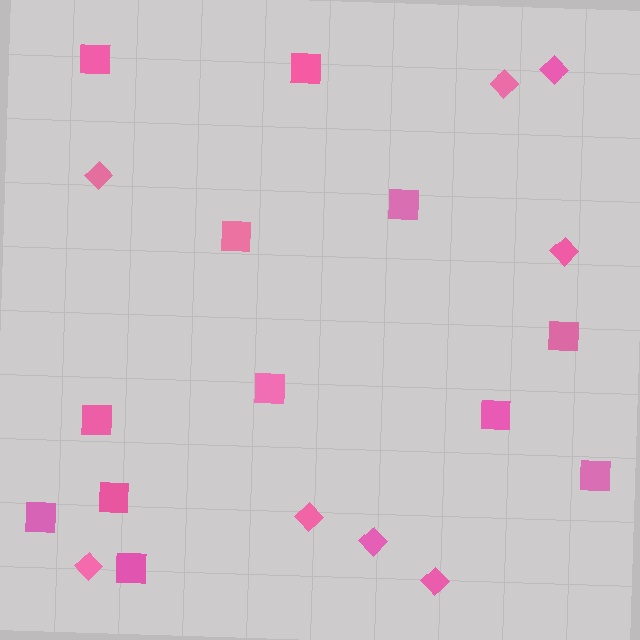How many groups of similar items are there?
There are 2 groups: one group of squares (12) and one group of diamonds (8).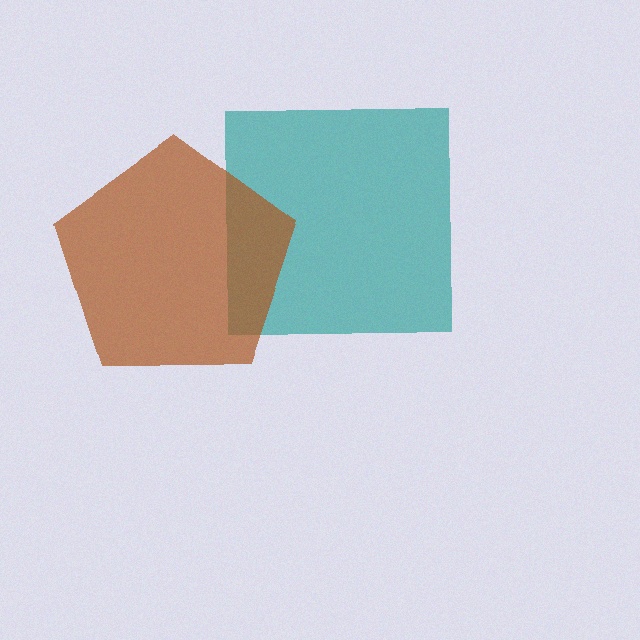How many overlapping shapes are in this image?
There are 2 overlapping shapes in the image.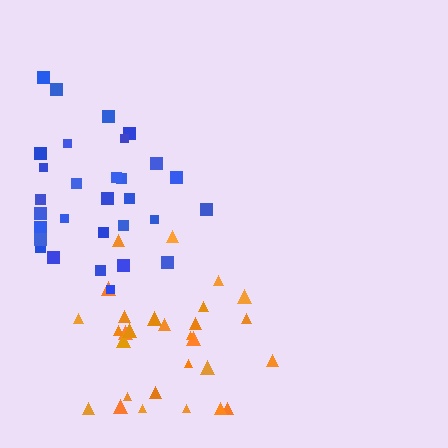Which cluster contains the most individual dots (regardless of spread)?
Blue (30).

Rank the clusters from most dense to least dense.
blue, orange.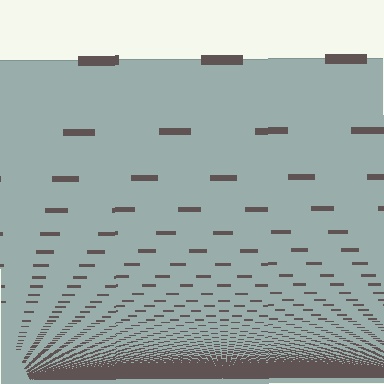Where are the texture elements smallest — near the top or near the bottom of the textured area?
Near the bottom.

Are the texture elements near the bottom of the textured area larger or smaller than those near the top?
Smaller. The gradient is inverted — elements near the bottom are smaller and denser.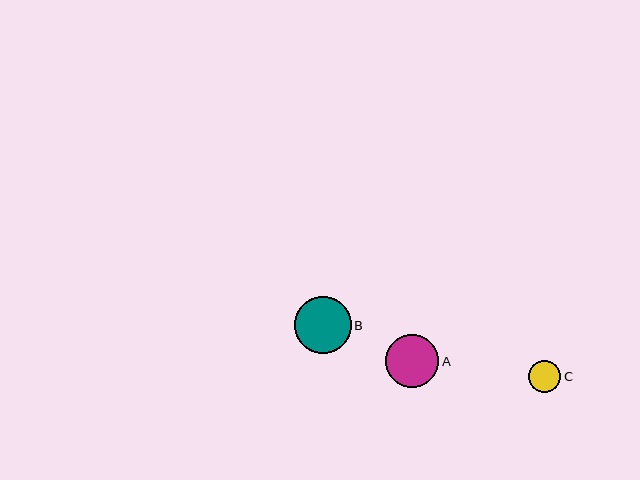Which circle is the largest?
Circle B is the largest with a size of approximately 57 pixels.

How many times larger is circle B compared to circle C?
Circle B is approximately 1.8 times the size of circle C.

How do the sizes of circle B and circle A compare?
Circle B and circle A are approximately the same size.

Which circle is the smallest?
Circle C is the smallest with a size of approximately 32 pixels.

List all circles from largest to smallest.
From largest to smallest: B, A, C.